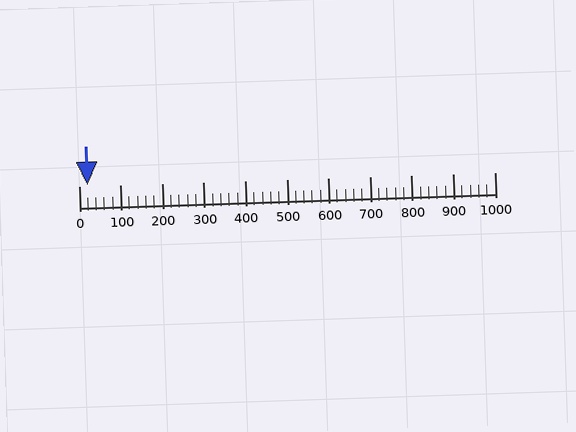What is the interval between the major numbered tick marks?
The major tick marks are spaced 100 units apart.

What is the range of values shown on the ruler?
The ruler shows values from 0 to 1000.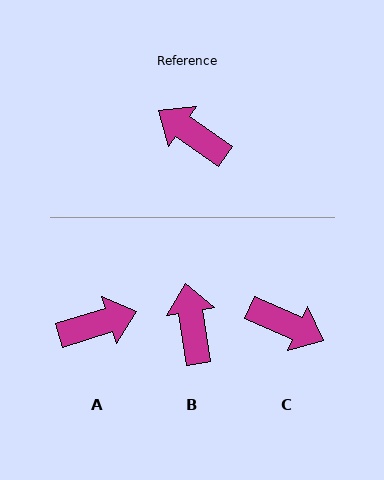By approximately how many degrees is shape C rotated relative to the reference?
Approximately 169 degrees clockwise.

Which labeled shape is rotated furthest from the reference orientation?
C, about 169 degrees away.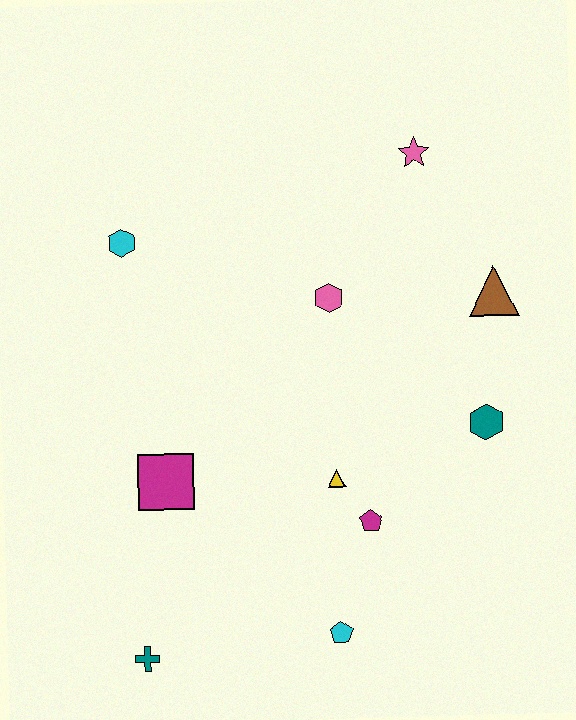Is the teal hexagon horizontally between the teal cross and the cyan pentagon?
No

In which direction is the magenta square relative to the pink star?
The magenta square is below the pink star.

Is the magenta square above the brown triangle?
No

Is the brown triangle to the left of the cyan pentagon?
No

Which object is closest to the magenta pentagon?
The yellow triangle is closest to the magenta pentagon.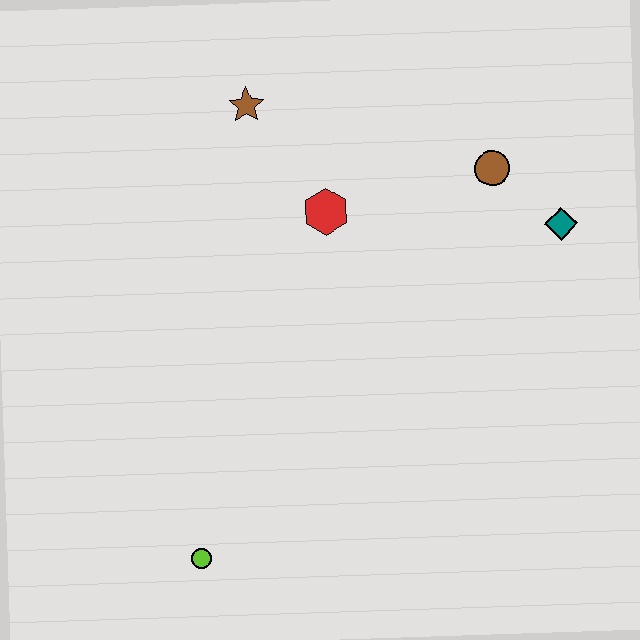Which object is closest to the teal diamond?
The brown circle is closest to the teal diamond.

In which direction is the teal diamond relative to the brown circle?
The teal diamond is to the right of the brown circle.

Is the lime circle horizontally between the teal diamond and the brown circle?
No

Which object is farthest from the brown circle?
The lime circle is farthest from the brown circle.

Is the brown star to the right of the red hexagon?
No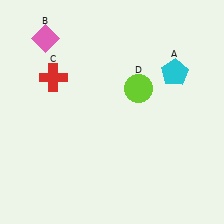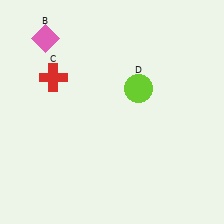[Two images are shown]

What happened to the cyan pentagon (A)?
The cyan pentagon (A) was removed in Image 2. It was in the top-right area of Image 1.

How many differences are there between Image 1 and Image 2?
There is 1 difference between the two images.